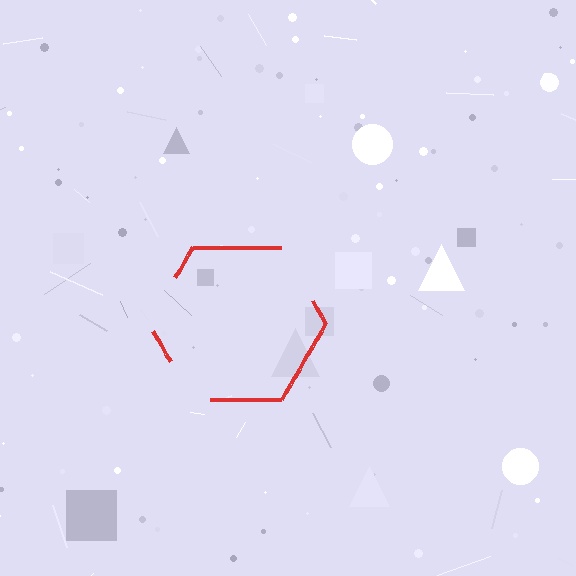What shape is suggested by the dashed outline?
The dashed outline suggests a hexagon.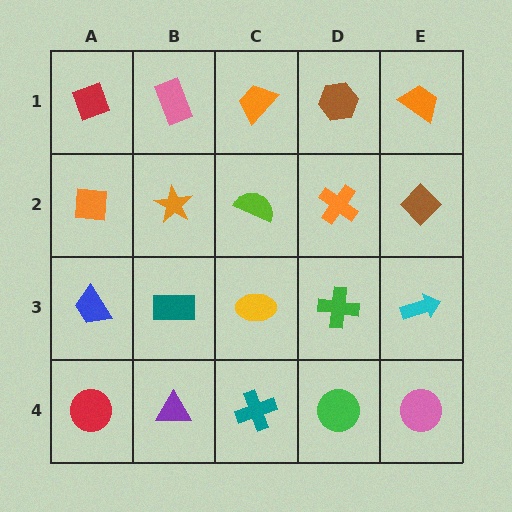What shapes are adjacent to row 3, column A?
An orange square (row 2, column A), a red circle (row 4, column A), a teal rectangle (row 3, column B).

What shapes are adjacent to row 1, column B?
An orange star (row 2, column B), a red diamond (row 1, column A), an orange trapezoid (row 1, column C).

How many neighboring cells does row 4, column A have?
2.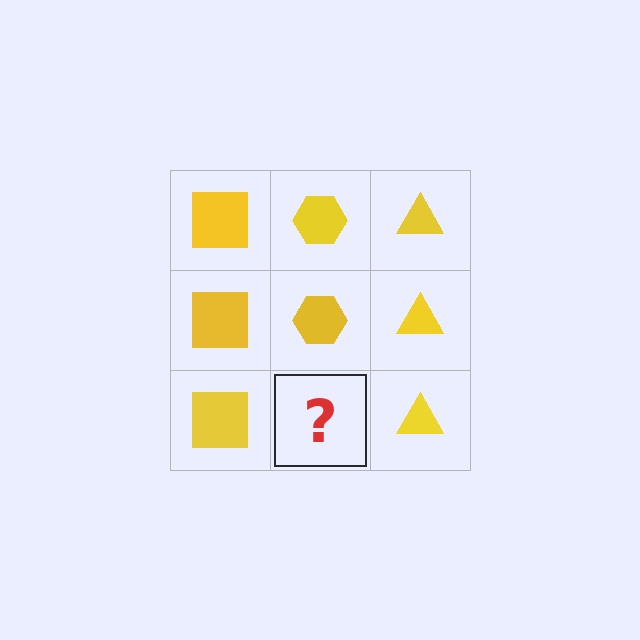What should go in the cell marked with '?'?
The missing cell should contain a yellow hexagon.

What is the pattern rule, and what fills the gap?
The rule is that each column has a consistent shape. The gap should be filled with a yellow hexagon.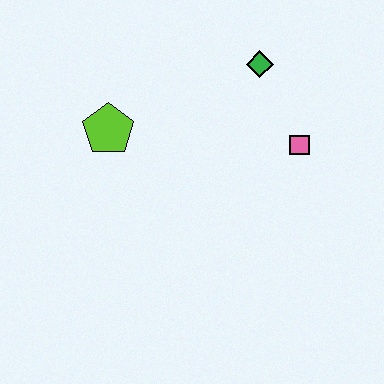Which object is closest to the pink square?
The green diamond is closest to the pink square.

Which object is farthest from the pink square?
The lime pentagon is farthest from the pink square.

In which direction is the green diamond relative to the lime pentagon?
The green diamond is to the right of the lime pentagon.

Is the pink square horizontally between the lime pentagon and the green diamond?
No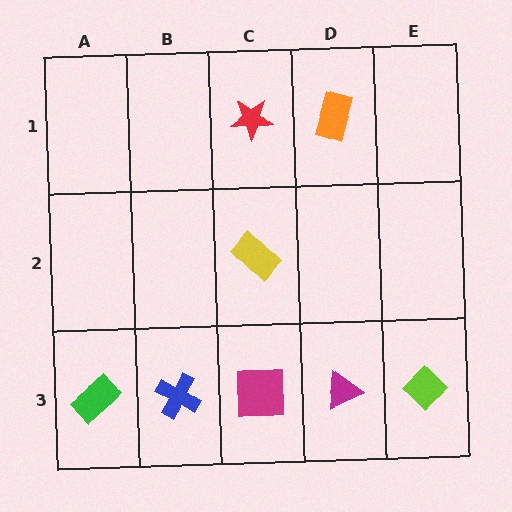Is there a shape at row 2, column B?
No, that cell is empty.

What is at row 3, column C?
A magenta square.